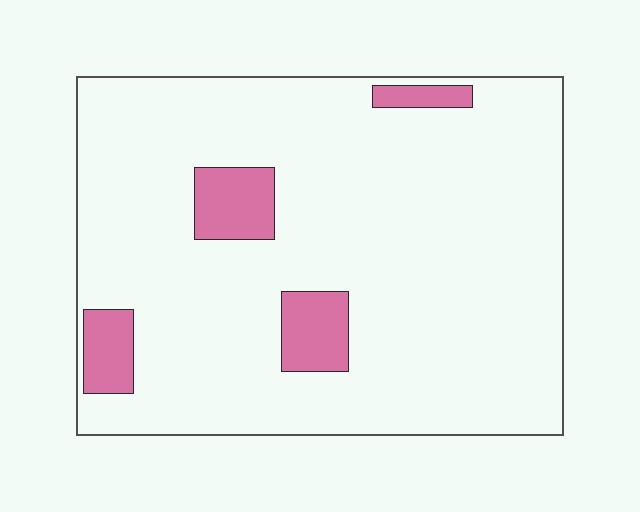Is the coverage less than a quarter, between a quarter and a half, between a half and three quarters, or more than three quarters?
Less than a quarter.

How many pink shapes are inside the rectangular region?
4.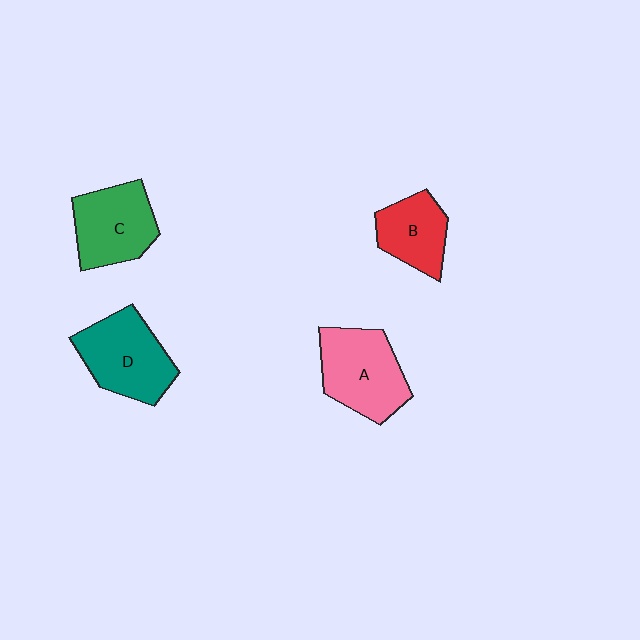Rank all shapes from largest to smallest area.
From largest to smallest: A (pink), D (teal), C (green), B (red).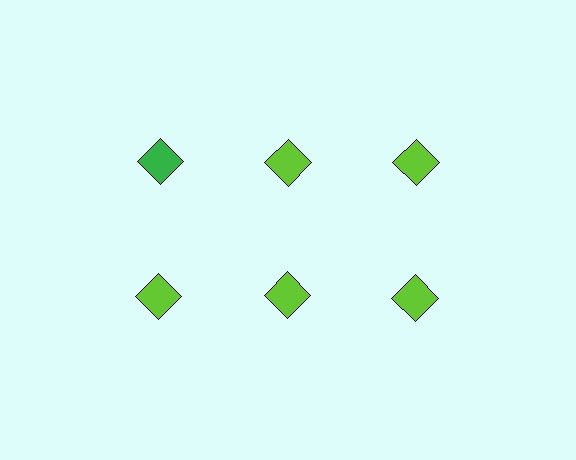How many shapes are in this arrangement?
There are 6 shapes arranged in a grid pattern.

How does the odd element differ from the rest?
It has a different color: green instead of lime.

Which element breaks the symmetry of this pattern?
The green diamond in the top row, leftmost column breaks the symmetry. All other shapes are lime diamonds.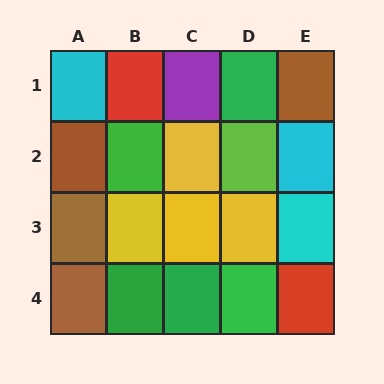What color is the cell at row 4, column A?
Brown.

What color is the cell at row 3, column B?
Yellow.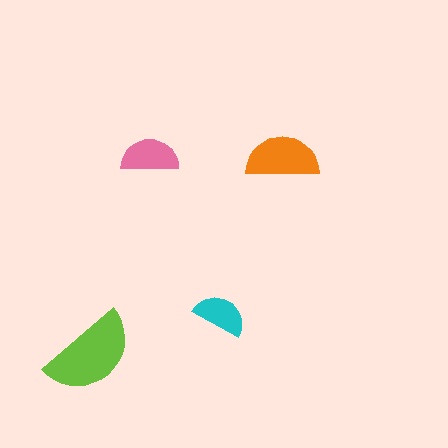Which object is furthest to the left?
The lime semicircle is leftmost.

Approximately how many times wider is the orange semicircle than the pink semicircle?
About 1.5 times wider.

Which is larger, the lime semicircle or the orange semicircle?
The lime one.